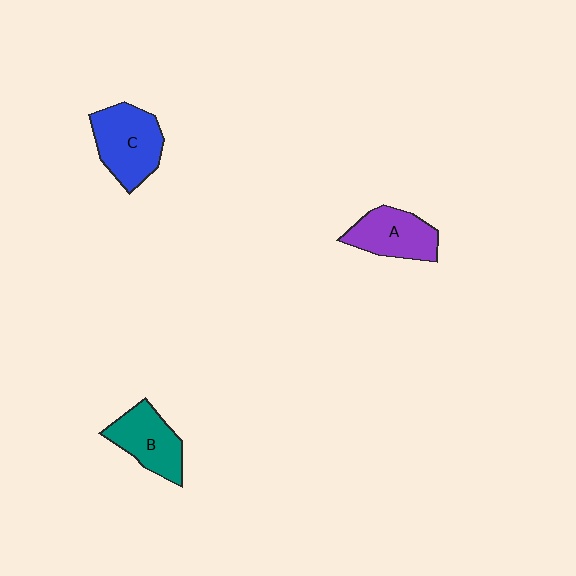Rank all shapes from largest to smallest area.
From largest to smallest: C (blue), A (purple), B (teal).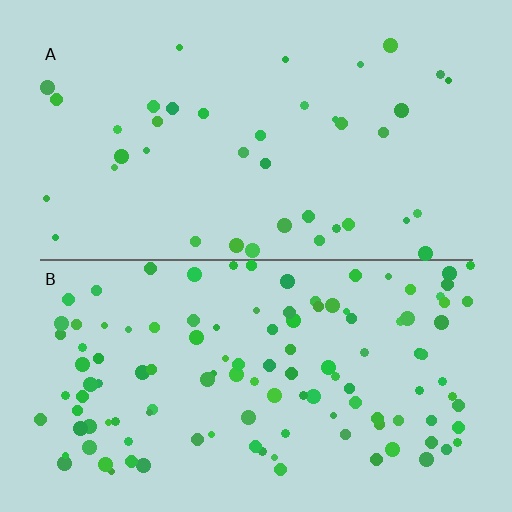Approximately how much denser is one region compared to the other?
Approximately 3.0× — region B over region A.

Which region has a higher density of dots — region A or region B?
B (the bottom).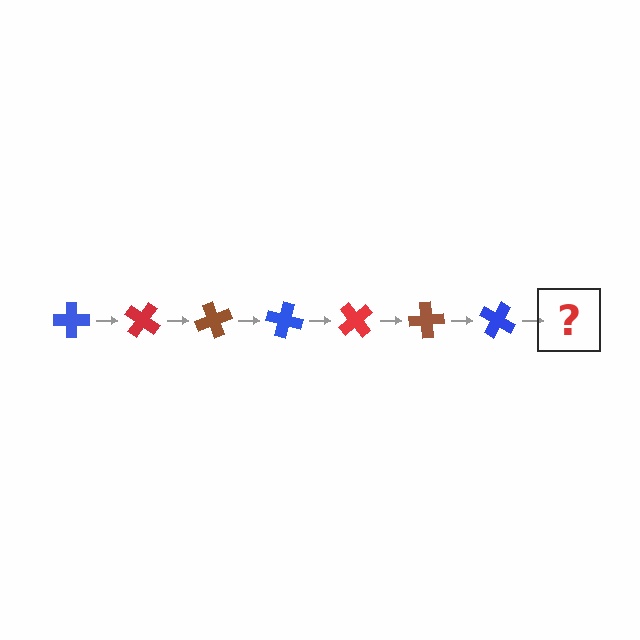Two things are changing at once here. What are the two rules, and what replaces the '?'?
The two rules are that it rotates 35 degrees each step and the color cycles through blue, red, and brown. The '?' should be a red cross, rotated 245 degrees from the start.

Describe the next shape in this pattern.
It should be a red cross, rotated 245 degrees from the start.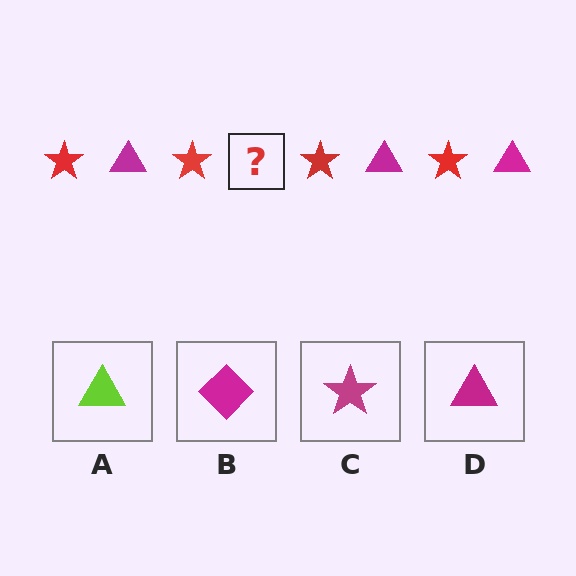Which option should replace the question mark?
Option D.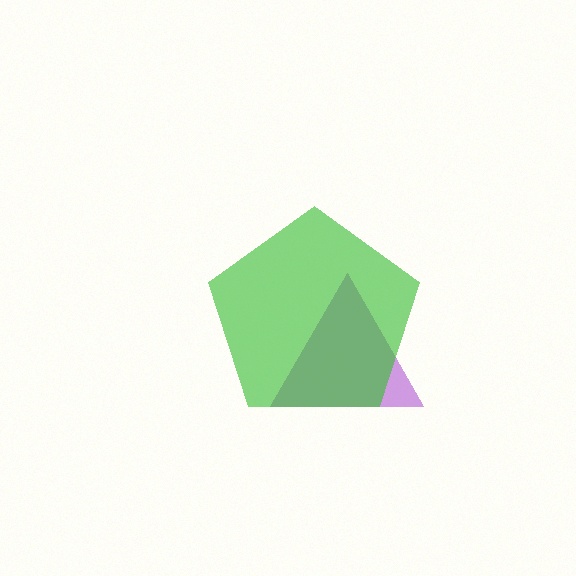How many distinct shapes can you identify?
There are 2 distinct shapes: a purple triangle, a green pentagon.